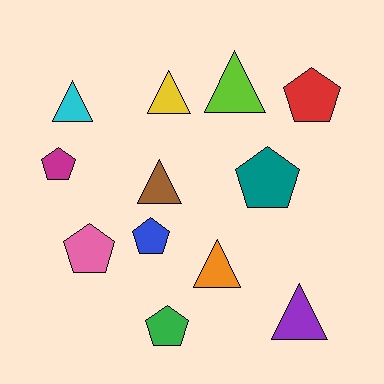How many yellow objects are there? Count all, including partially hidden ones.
There is 1 yellow object.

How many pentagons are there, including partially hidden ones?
There are 6 pentagons.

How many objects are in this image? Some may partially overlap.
There are 12 objects.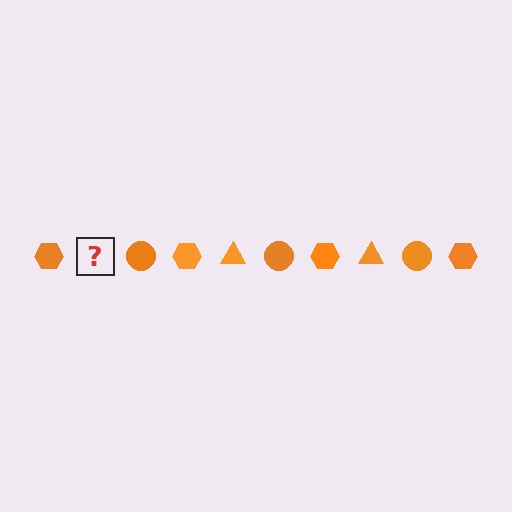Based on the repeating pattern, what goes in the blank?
The blank should be an orange triangle.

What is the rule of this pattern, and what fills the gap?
The rule is that the pattern cycles through hexagon, triangle, circle shapes in orange. The gap should be filled with an orange triangle.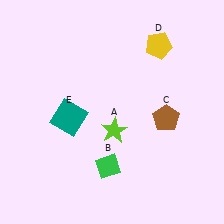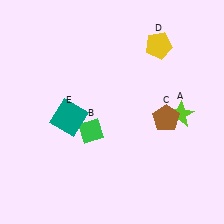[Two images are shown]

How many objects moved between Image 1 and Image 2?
2 objects moved between the two images.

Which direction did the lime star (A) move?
The lime star (A) moved right.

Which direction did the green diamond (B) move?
The green diamond (B) moved up.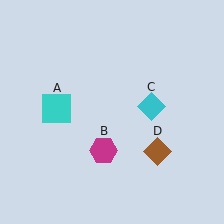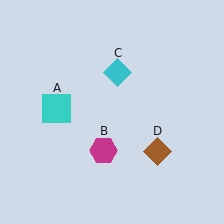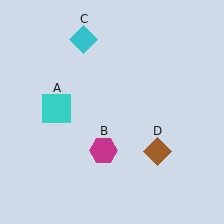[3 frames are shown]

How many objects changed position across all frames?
1 object changed position: cyan diamond (object C).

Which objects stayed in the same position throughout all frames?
Cyan square (object A) and magenta hexagon (object B) and brown diamond (object D) remained stationary.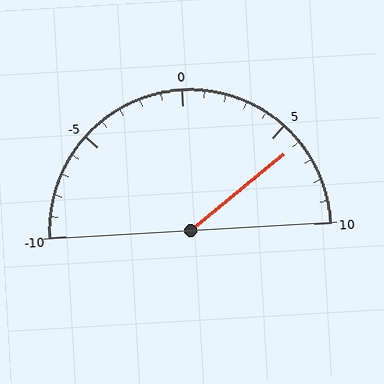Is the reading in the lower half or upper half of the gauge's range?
The reading is in the upper half of the range (-10 to 10).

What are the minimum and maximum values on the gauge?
The gauge ranges from -10 to 10.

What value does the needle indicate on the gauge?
The needle indicates approximately 6.